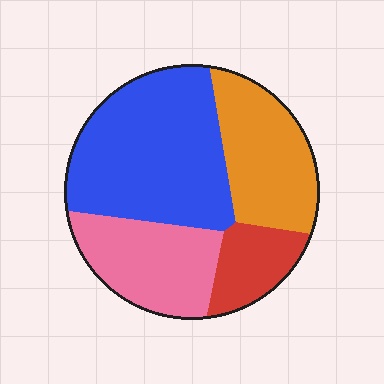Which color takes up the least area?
Red, at roughly 10%.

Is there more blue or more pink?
Blue.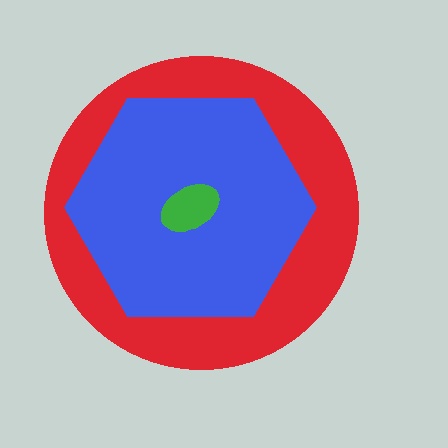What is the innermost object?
The green ellipse.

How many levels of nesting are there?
3.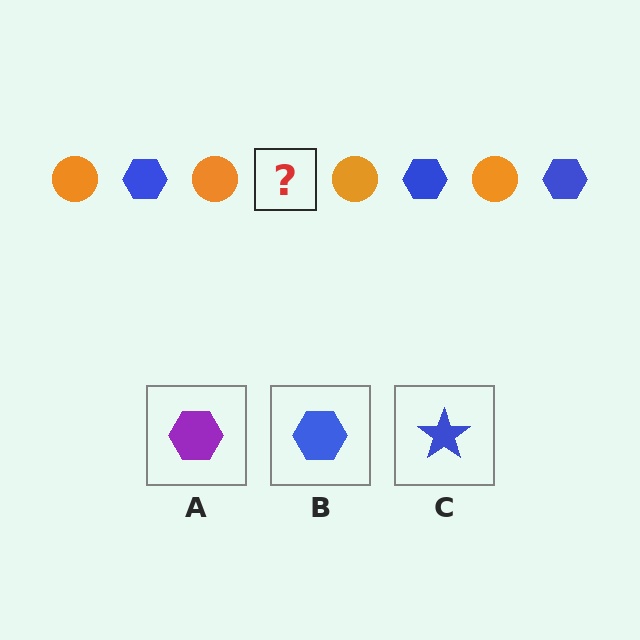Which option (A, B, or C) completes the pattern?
B.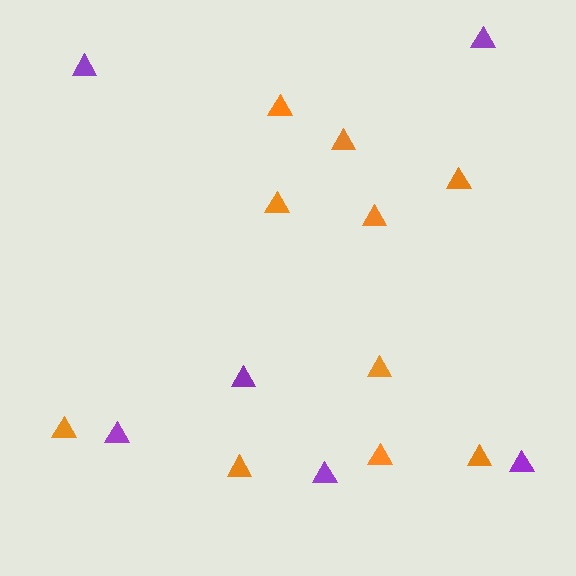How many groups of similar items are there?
There are 2 groups: one group of orange triangles (10) and one group of purple triangles (6).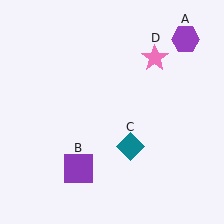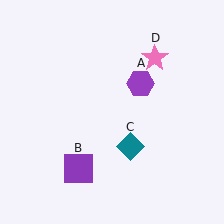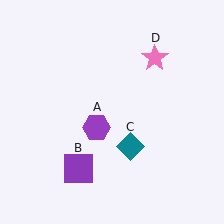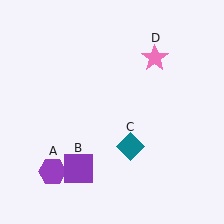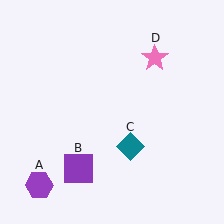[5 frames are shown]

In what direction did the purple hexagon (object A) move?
The purple hexagon (object A) moved down and to the left.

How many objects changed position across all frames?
1 object changed position: purple hexagon (object A).